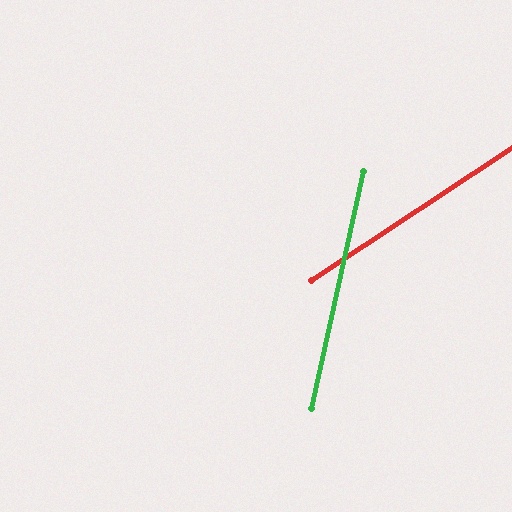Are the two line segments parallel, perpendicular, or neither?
Neither parallel nor perpendicular — they differ by about 44°.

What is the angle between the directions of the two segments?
Approximately 44 degrees.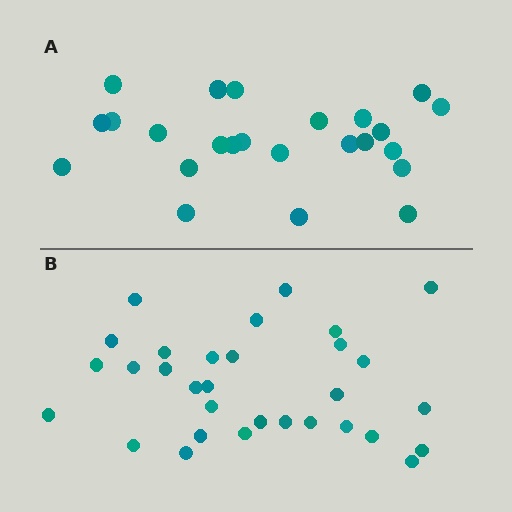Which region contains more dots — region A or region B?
Region B (the bottom region) has more dots.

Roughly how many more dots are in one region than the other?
Region B has roughly 8 or so more dots than region A.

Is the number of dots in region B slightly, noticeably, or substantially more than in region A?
Region B has noticeably more, but not dramatically so. The ratio is roughly 1.3 to 1.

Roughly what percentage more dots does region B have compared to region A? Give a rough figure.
About 30% more.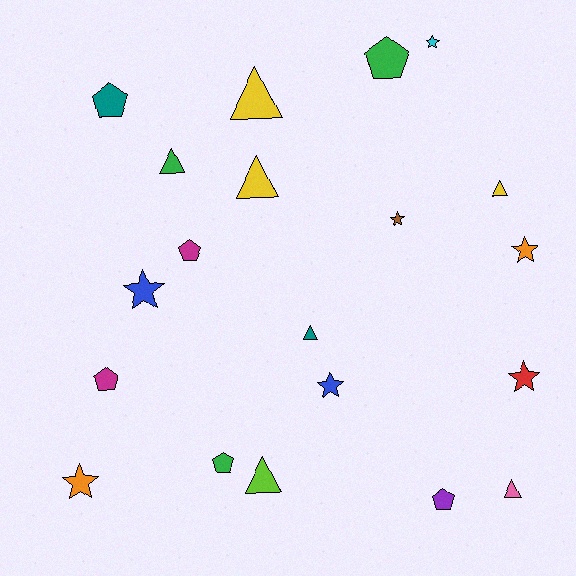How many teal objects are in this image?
There are 2 teal objects.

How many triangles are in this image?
There are 7 triangles.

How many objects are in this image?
There are 20 objects.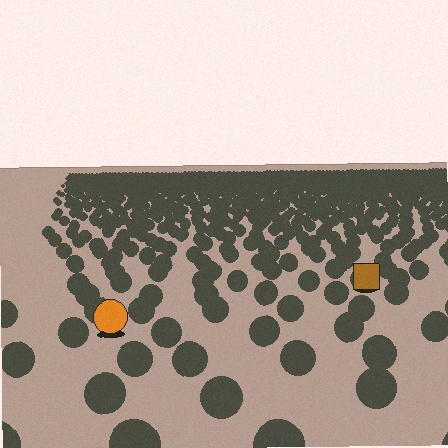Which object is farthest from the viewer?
The brown square is farthest from the viewer. It appears smaller and the ground texture around it is denser.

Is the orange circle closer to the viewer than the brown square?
Yes. The orange circle is closer — you can tell from the texture gradient: the ground texture is coarser near it.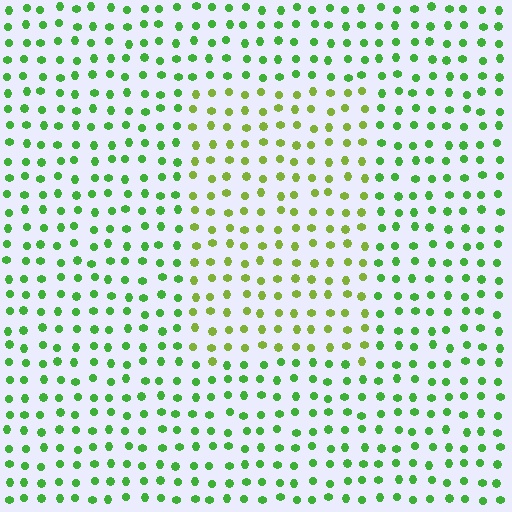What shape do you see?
I see a rectangle.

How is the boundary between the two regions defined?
The boundary is defined purely by a slight shift in hue (about 32 degrees). Spacing, size, and orientation are identical on both sides.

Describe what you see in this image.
The image is filled with small green elements in a uniform arrangement. A rectangle-shaped region is visible where the elements are tinted to a slightly different hue, forming a subtle color boundary.